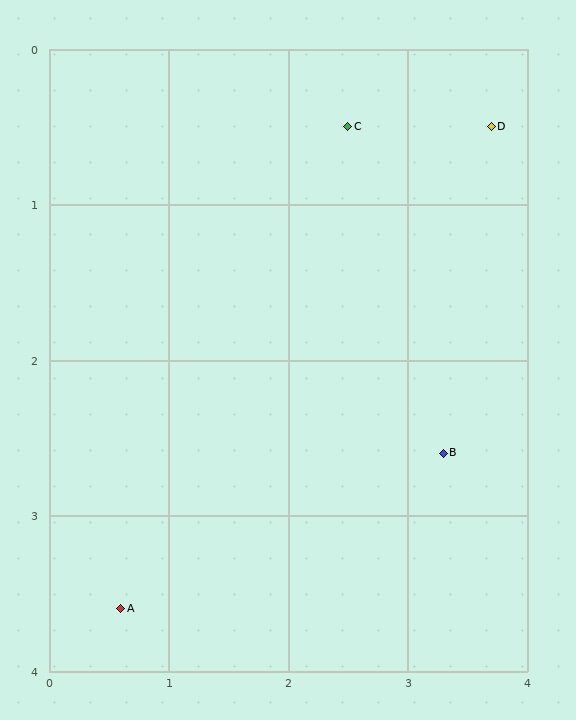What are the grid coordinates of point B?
Point B is at approximately (3.3, 2.6).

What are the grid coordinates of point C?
Point C is at approximately (2.5, 0.5).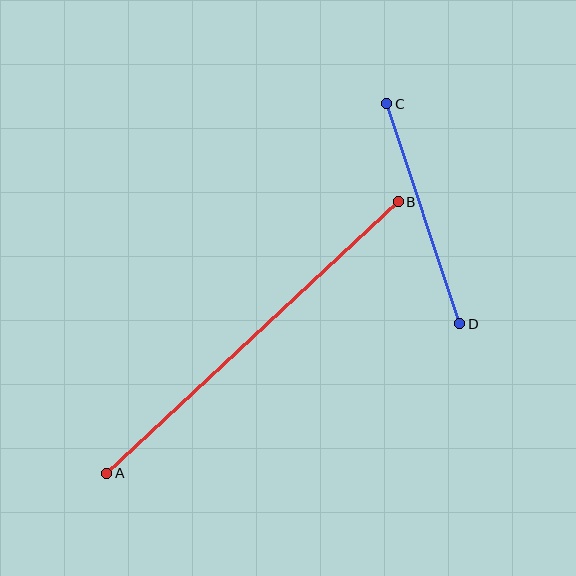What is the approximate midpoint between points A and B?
The midpoint is at approximately (252, 338) pixels.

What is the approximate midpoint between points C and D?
The midpoint is at approximately (423, 214) pixels.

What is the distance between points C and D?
The distance is approximately 232 pixels.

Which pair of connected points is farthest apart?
Points A and B are farthest apart.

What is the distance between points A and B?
The distance is approximately 399 pixels.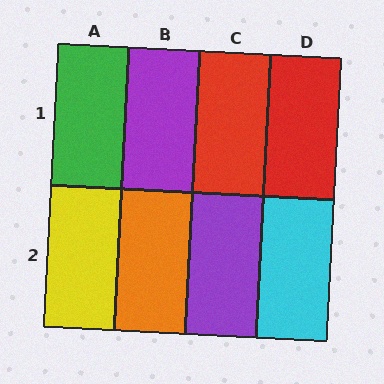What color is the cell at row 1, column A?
Green.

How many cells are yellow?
1 cell is yellow.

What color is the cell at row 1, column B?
Purple.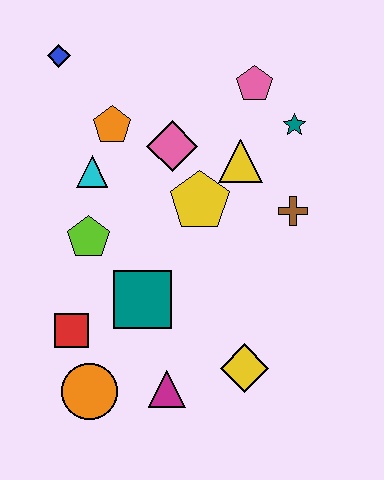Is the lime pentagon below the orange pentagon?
Yes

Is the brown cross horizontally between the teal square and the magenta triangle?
No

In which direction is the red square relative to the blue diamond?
The red square is below the blue diamond.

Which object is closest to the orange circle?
The red square is closest to the orange circle.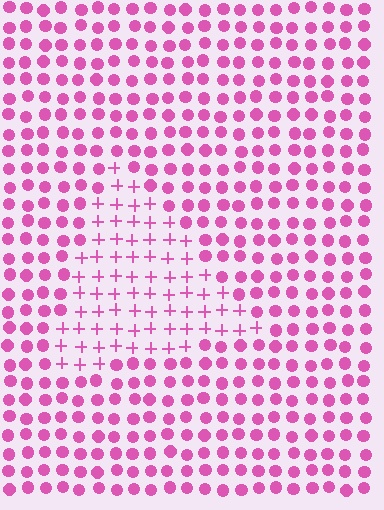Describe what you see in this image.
The image is filled with small pink elements arranged in a uniform grid. A triangle-shaped region contains plus signs, while the surrounding area contains circles. The boundary is defined purely by the change in element shape.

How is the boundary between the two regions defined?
The boundary is defined by a change in element shape: plus signs inside vs. circles outside. All elements share the same color and spacing.